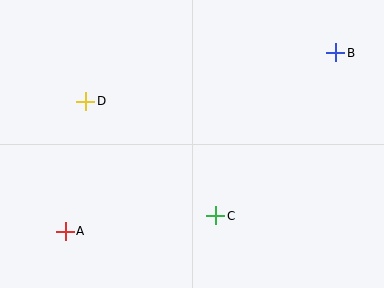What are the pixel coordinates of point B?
Point B is at (336, 53).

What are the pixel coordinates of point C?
Point C is at (216, 216).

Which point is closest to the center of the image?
Point C at (216, 216) is closest to the center.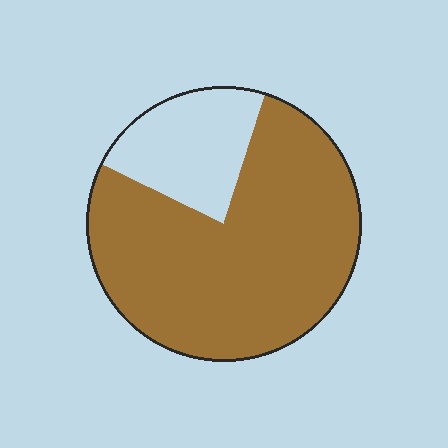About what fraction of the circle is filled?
About three quarters (3/4).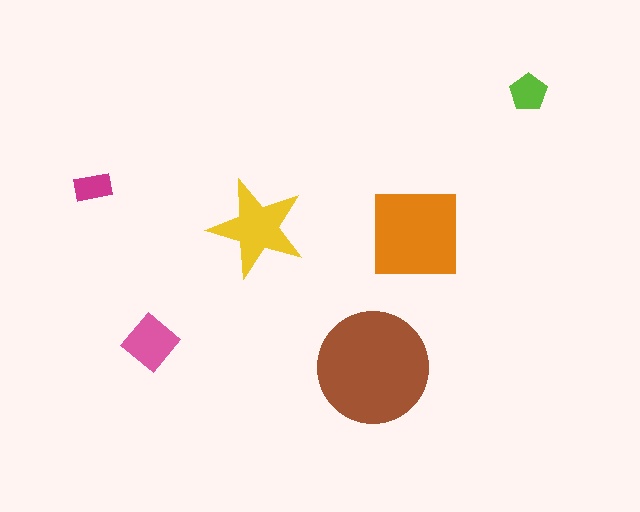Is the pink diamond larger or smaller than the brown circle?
Smaller.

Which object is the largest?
The brown circle.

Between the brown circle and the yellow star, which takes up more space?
The brown circle.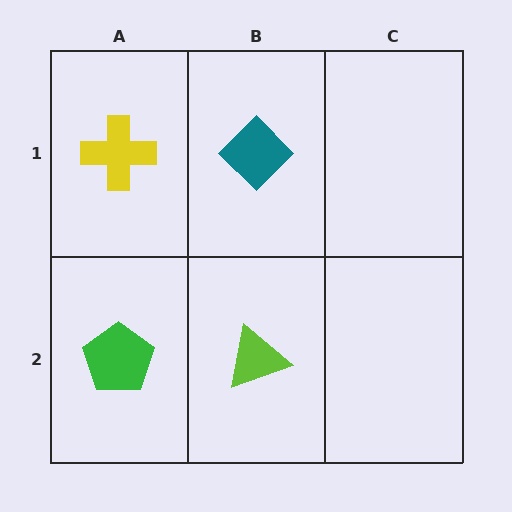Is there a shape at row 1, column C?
No, that cell is empty.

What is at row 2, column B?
A lime triangle.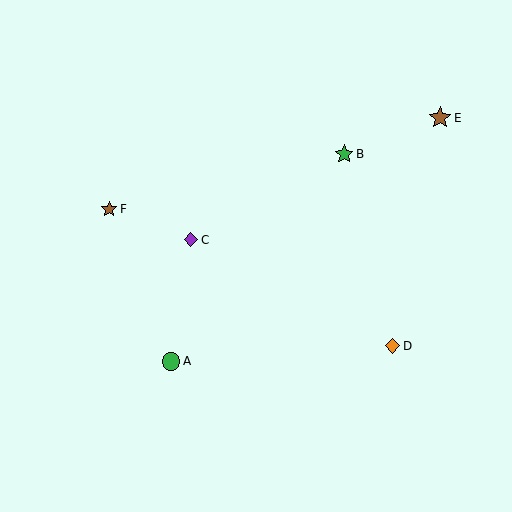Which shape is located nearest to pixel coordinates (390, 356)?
The orange diamond (labeled D) at (393, 346) is nearest to that location.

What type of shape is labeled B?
Shape B is a green star.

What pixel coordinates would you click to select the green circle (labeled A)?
Click at (171, 361) to select the green circle A.